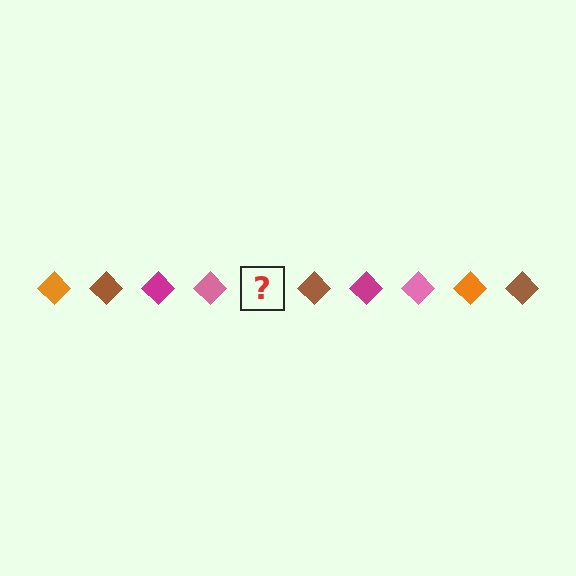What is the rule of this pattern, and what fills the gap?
The rule is that the pattern cycles through orange, brown, magenta, pink diamonds. The gap should be filled with an orange diamond.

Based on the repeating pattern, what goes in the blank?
The blank should be an orange diamond.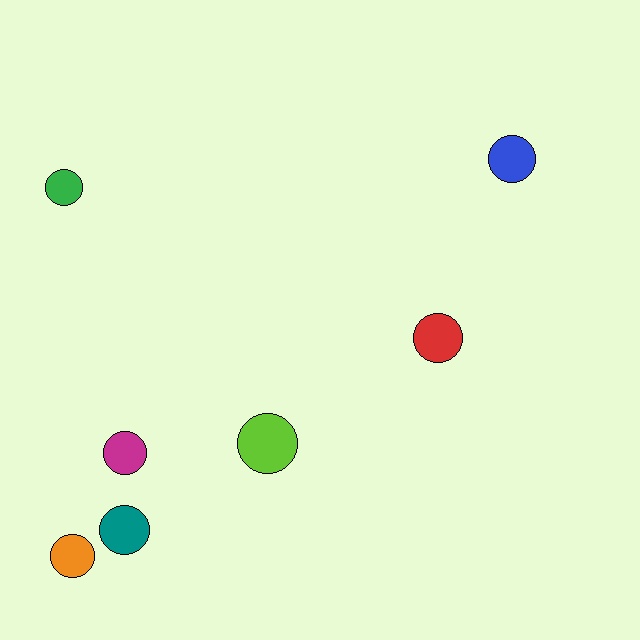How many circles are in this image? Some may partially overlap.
There are 7 circles.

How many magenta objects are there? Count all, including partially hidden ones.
There is 1 magenta object.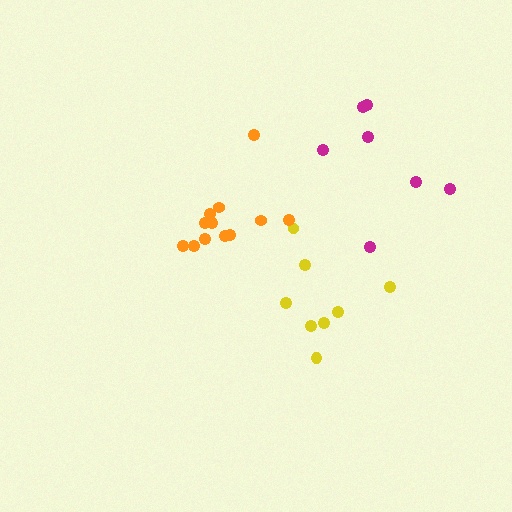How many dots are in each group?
Group 1: 8 dots, Group 2: 12 dots, Group 3: 7 dots (27 total).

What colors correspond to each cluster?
The clusters are colored: yellow, orange, magenta.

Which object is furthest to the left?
The orange cluster is leftmost.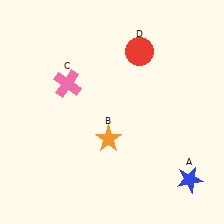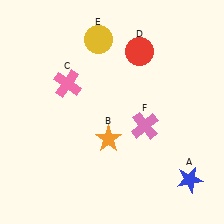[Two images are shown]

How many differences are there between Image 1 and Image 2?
There are 2 differences between the two images.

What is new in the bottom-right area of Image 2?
A pink cross (F) was added in the bottom-right area of Image 2.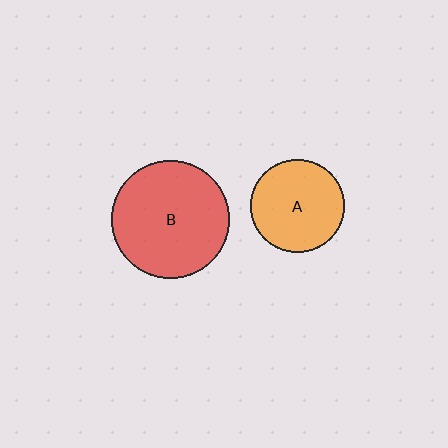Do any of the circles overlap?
No, none of the circles overlap.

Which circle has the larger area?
Circle B (red).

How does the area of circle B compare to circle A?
Approximately 1.6 times.